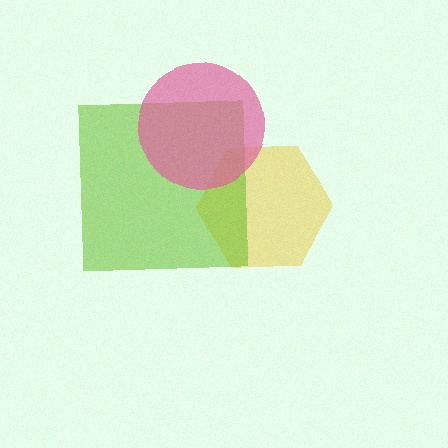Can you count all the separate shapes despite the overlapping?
Yes, there are 3 separate shapes.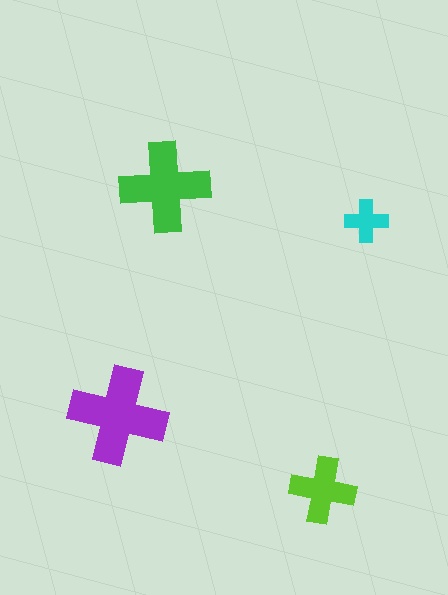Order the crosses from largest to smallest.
the purple one, the green one, the lime one, the cyan one.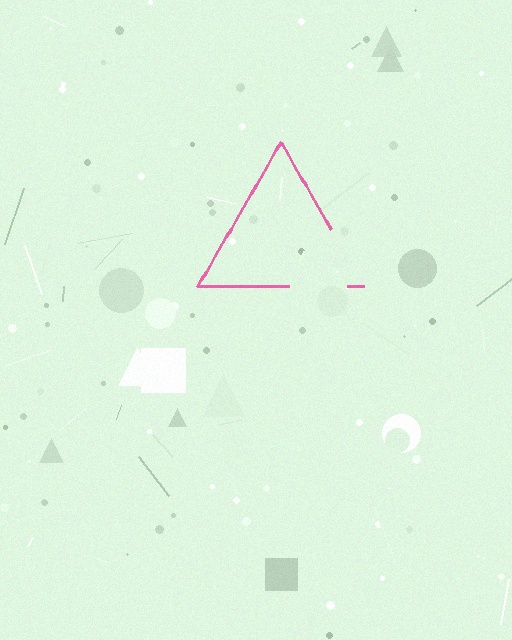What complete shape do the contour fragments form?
The contour fragments form a triangle.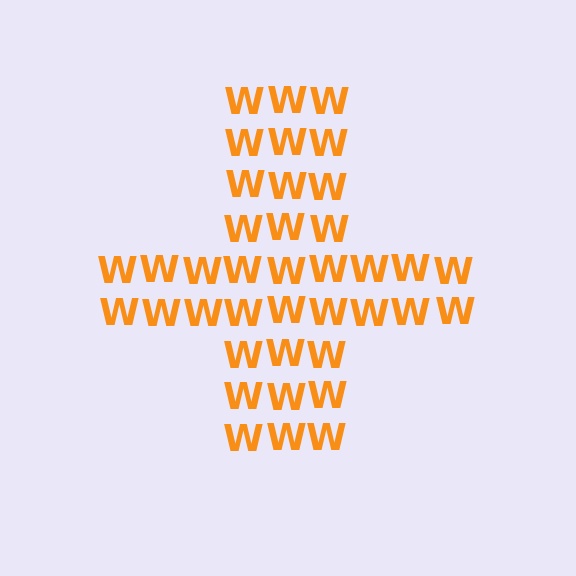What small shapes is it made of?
It is made of small letter W's.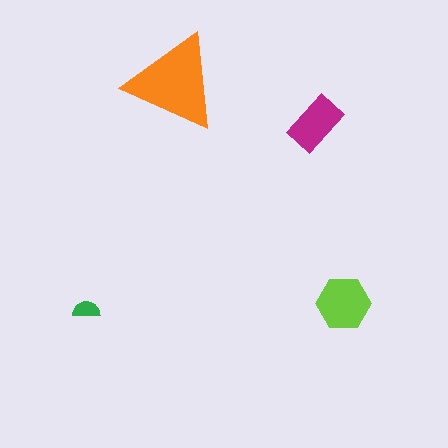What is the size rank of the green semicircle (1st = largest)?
4th.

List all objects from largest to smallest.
The orange triangle, the lime hexagon, the magenta rectangle, the green semicircle.